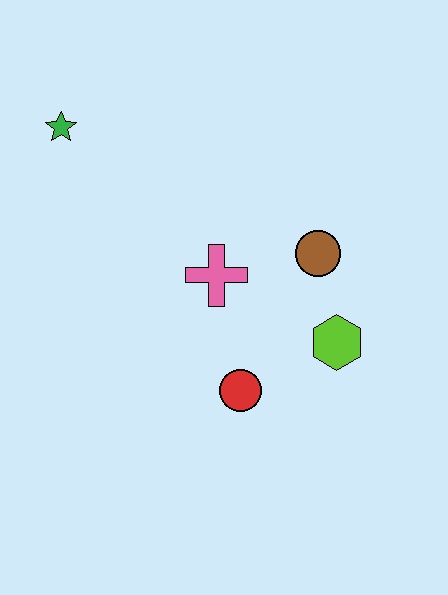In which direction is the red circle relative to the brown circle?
The red circle is below the brown circle.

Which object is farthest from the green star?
The lime hexagon is farthest from the green star.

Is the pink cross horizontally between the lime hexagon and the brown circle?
No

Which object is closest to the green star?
The pink cross is closest to the green star.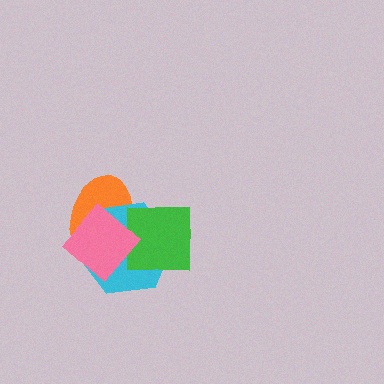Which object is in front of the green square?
The pink diamond is in front of the green square.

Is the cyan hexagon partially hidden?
Yes, it is partially covered by another shape.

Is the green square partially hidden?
Yes, it is partially covered by another shape.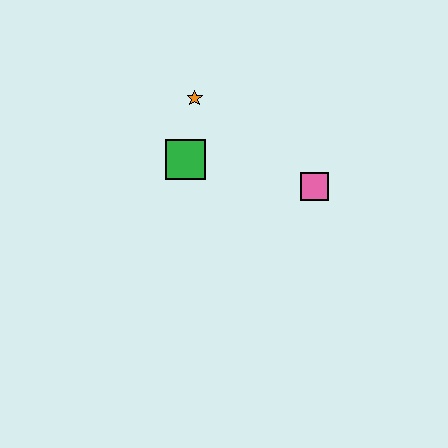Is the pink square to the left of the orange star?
No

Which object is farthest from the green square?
The pink square is farthest from the green square.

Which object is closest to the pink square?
The green square is closest to the pink square.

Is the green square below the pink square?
No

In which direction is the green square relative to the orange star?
The green square is below the orange star.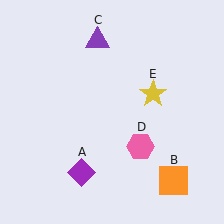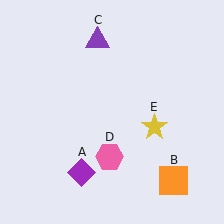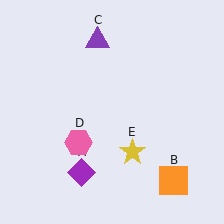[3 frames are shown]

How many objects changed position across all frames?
2 objects changed position: pink hexagon (object D), yellow star (object E).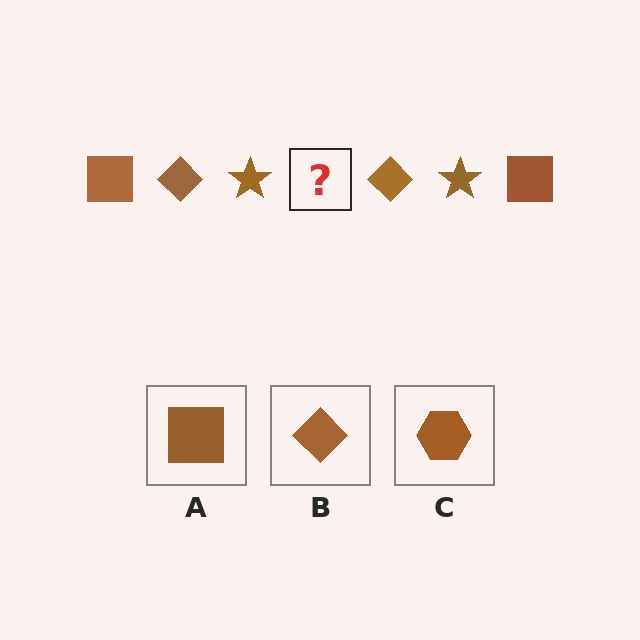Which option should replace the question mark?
Option A.